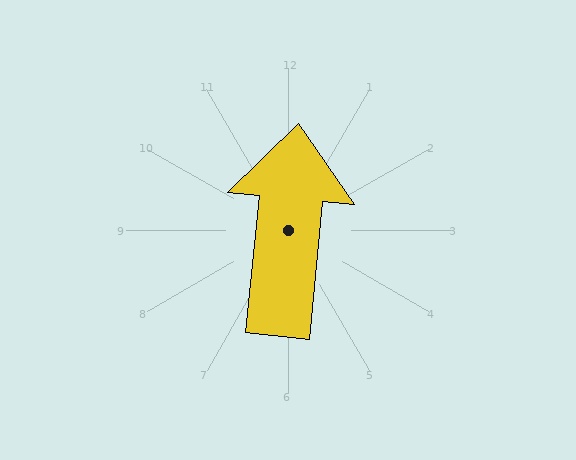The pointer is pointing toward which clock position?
Roughly 12 o'clock.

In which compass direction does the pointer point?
North.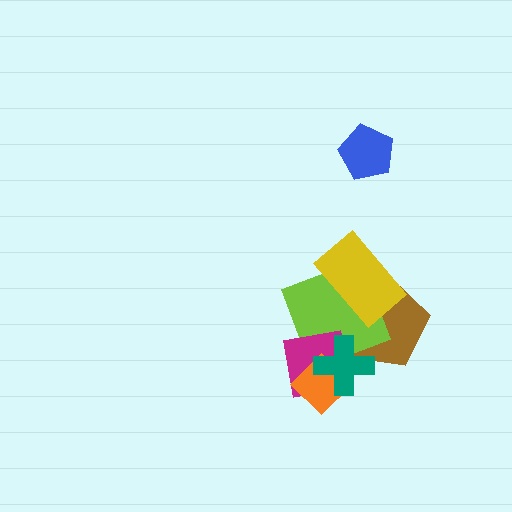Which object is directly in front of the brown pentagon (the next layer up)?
The lime square is directly in front of the brown pentagon.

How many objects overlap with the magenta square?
3 objects overlap with the magenta square.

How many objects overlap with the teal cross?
4 objects overlap with the teal cross.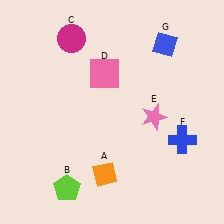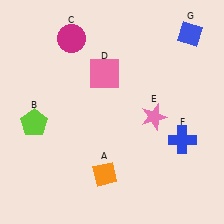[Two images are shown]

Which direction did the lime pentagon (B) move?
The lime pentagon (B) moved up.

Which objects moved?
The objects that moved are: the lime pentagon (B), the blue diamond (G).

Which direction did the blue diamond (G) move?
The blue diamond (G) moved right.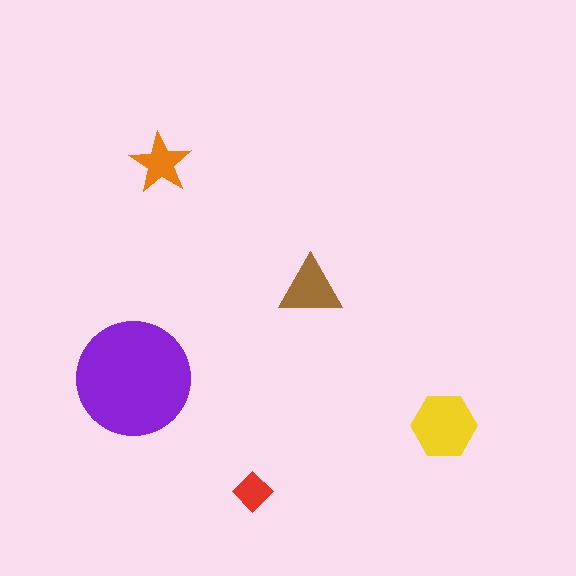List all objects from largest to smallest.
The purple circle, the yellow hexagon, the brown triangle, the orange star, the red diamond.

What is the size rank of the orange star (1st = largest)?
4th.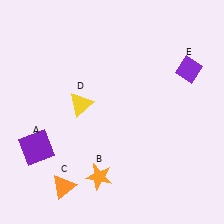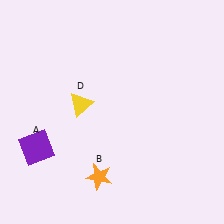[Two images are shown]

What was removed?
The purple diamond (E), the orange triangle (C) were removed in Image 2.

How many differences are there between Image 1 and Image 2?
There are 2 differences between the two images.